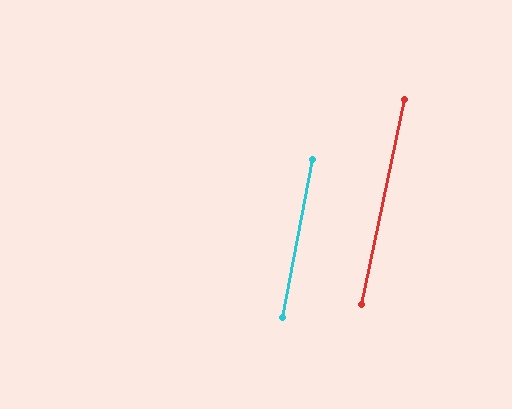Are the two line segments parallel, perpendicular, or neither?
Parallel — their directions differ by only 1.2°.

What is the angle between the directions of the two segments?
Approximately 1 degree.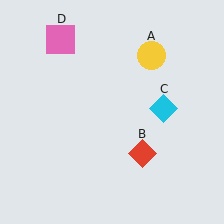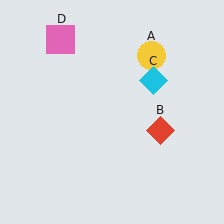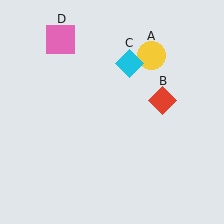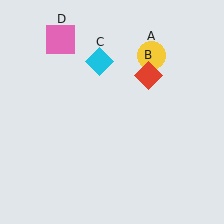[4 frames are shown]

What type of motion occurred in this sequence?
The red diamond (object B), cyan diamond (object C) rotated counterclockwise around the center of the scene.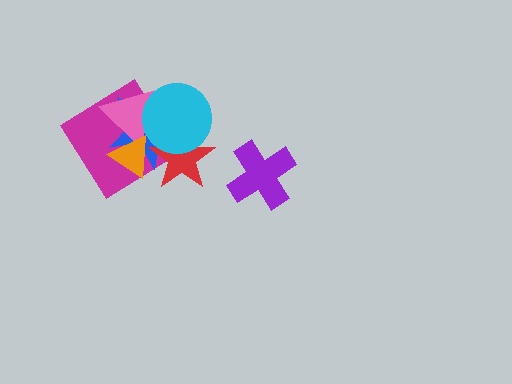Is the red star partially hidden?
Yes, it is partially covered by another shape.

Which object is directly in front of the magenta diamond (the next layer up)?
The blue star is directly in front of the magenta diamond.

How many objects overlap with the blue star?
5 objects overlap with the blue star.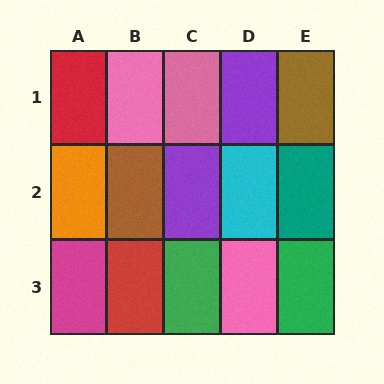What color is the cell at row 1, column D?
Purple.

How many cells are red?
2 cells are red.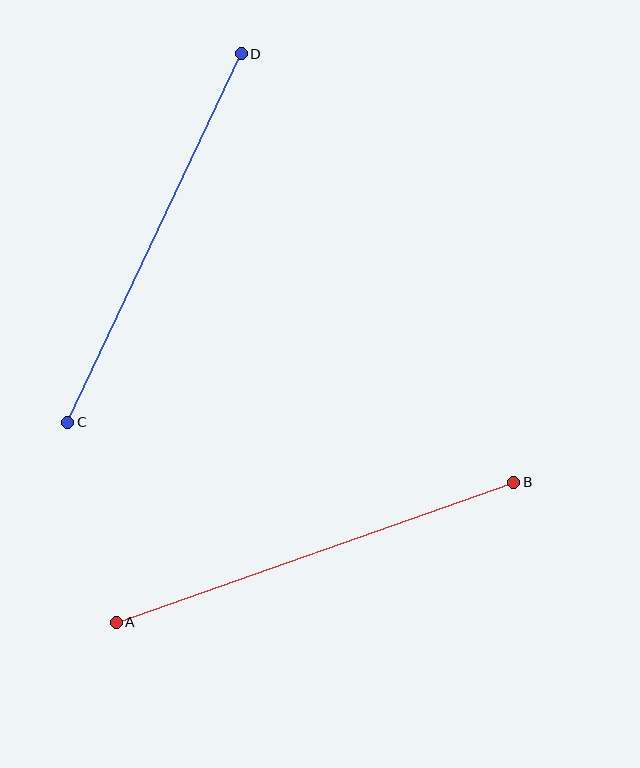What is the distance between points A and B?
The distance is approximately 421 pixels.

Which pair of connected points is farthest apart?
Points A and B are farthest apart.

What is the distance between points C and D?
The distance is approximately 408 pixels.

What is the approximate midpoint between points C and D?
The midpoint is at approximately (154, 238) pixels.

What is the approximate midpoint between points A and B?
The midpoint is at approximately (315, 552) pixels.